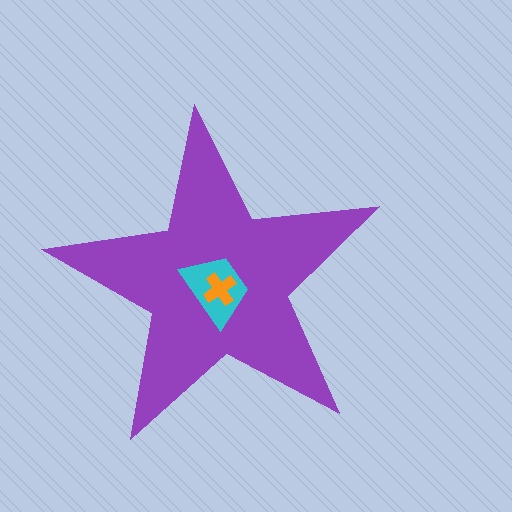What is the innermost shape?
The orange cross.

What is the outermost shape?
The purple star.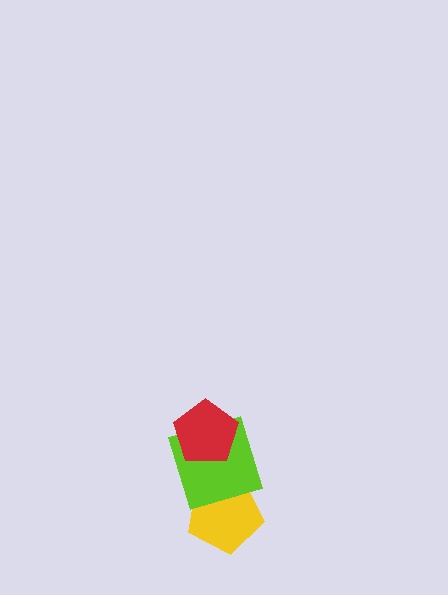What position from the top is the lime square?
The lime square is 2nd from the top.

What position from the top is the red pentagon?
The red pentagon is 1st from the top.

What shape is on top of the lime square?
The red pentagon is on top of the lime square.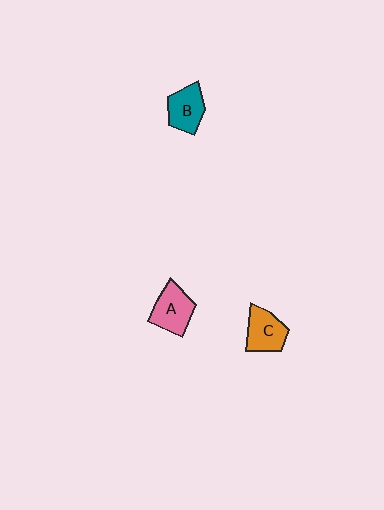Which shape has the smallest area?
Shape B (teal).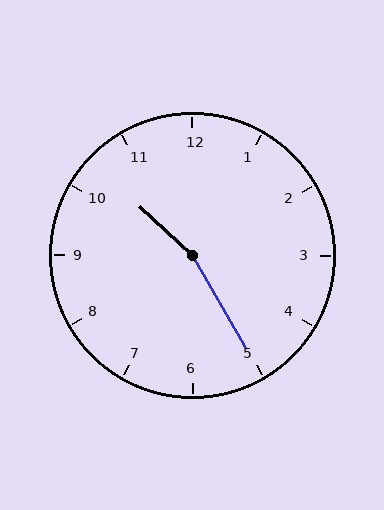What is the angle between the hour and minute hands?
Approximately 162 degrees.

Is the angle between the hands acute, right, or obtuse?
It is obtuse.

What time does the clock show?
10:25.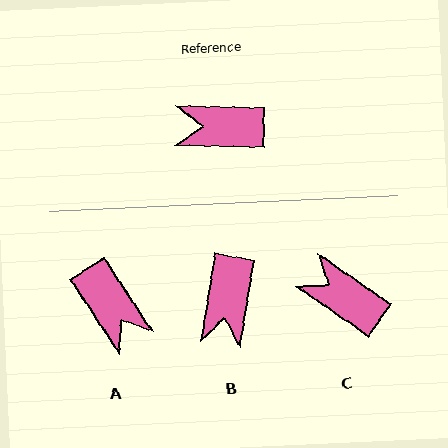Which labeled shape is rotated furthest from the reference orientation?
A, about 124 degrees away.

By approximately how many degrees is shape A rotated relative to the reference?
Approximately 124 degrees counter-clockwise.